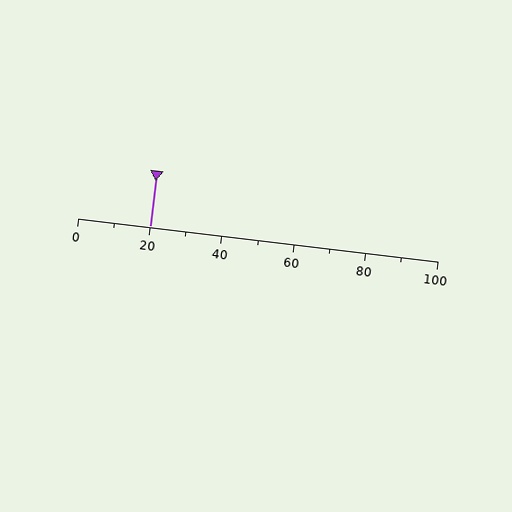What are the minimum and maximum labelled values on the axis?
The axis runs from 0 to 100.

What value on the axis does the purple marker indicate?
The marker indicates approximately 20.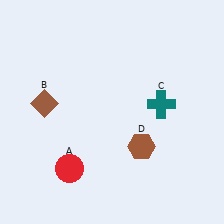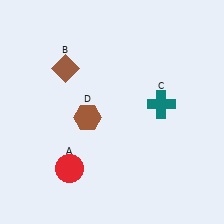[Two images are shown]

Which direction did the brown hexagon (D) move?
The brown hexagon (D) moved left.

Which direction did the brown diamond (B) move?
The brown diamond (B) moved up.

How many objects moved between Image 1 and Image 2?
2 objects moved between the two images.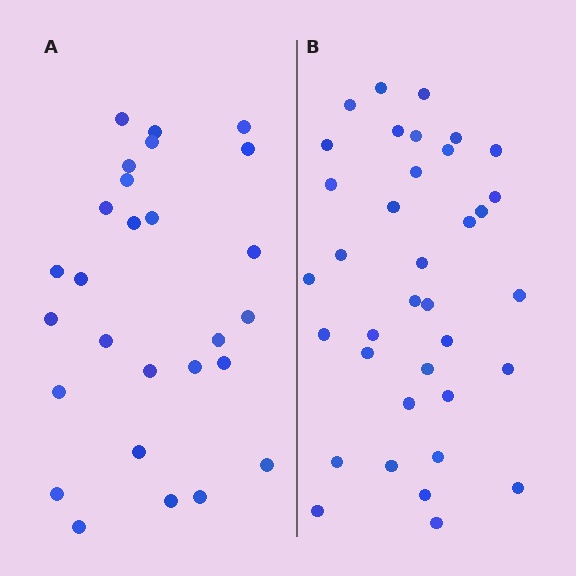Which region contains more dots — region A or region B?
Region B (the right region) has more dots.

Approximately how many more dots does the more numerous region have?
Region B has roughly 8 or so more dots than region A.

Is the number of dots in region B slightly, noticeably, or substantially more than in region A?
Region B has noticeably more, but not dramatically so. The ratio is roughly 1.3 to 1.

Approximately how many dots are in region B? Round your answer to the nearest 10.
About 40 dots. (The exact count is 36, which rounds to 40.)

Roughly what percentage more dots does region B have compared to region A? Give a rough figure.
About 35% more.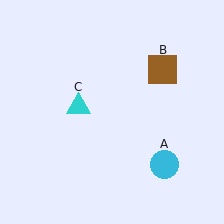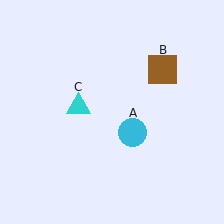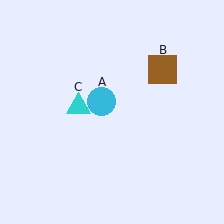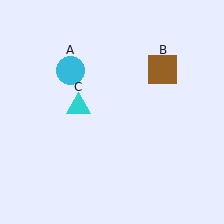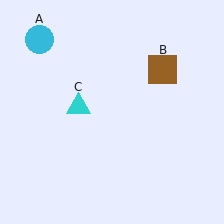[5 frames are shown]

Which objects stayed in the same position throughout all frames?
Brown square (object B) and cyan triangle (object C) remained stationary.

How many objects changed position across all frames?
1 object changed position: cyan circle (object A).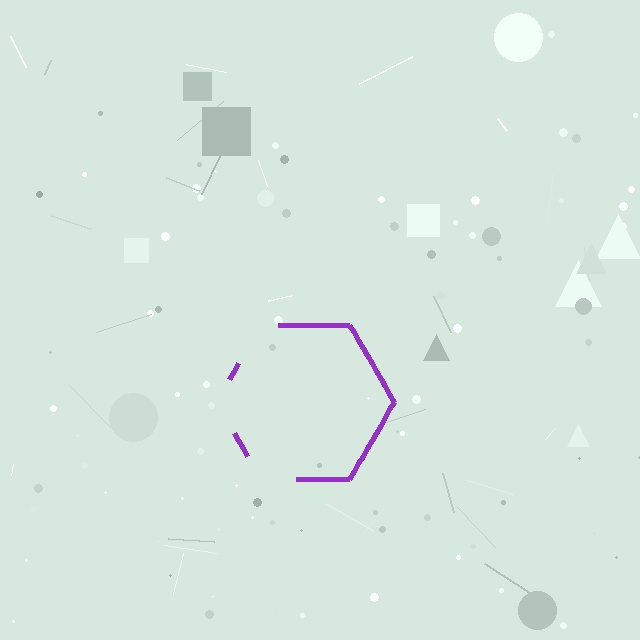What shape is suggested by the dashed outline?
The dashed outline suggests a hexagon.